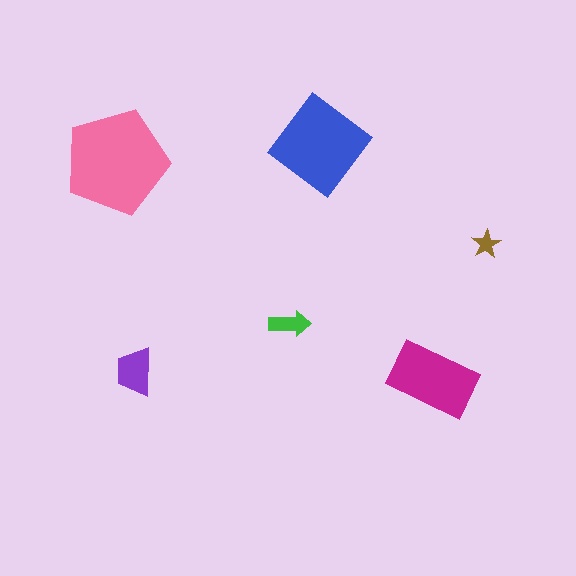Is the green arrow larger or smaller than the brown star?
Larger.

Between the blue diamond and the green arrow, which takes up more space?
The blue diamond.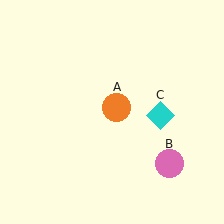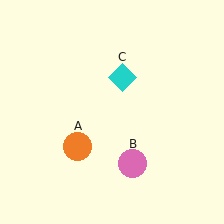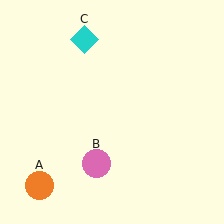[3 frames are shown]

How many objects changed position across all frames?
3 objects changed position: orange circle (object A), pink circle (object B), cyan diamond (object C).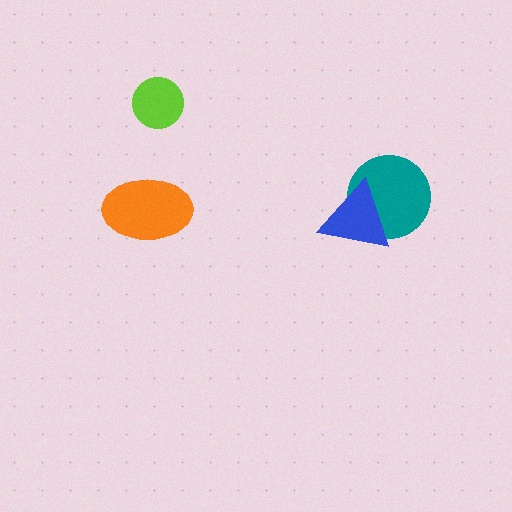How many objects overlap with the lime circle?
0 objects overlap with the lime circle.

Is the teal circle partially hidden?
Yes, it is partially covered by another shape.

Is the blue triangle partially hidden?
No, no other shape covers it.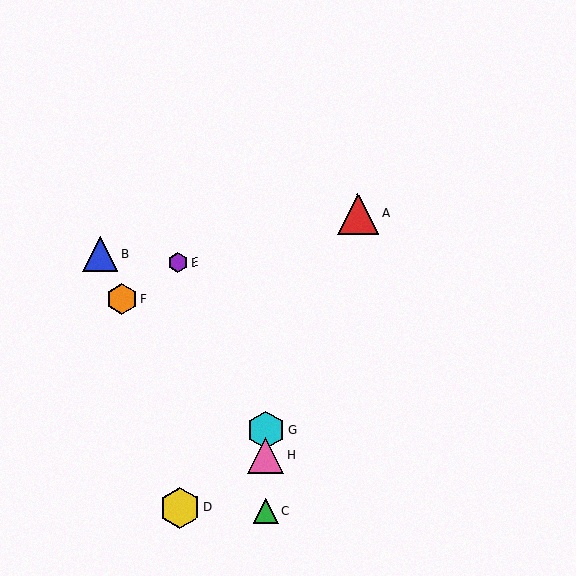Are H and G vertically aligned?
Yes, both are at x≈266.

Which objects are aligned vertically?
Objects C, G, H are aligned vertically.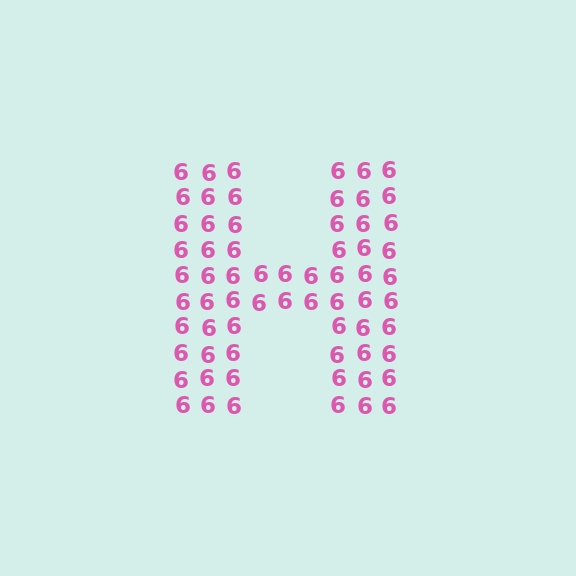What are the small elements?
The small elements are digit 6's.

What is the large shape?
The large shape is the letter H.